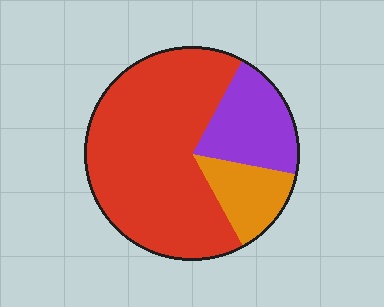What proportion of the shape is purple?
Purple covers roughly 20% of the shape.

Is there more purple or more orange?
Purple.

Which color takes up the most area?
Red, at roughly 65%.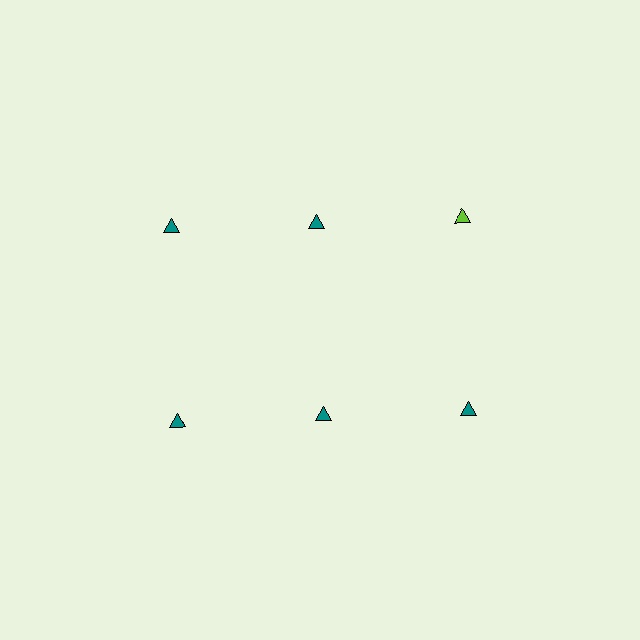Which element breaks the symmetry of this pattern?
The lime triangle in the top row, center column breaks the symmetry. All other shapes are teal triangles.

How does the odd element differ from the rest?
It has a different color: lime instead of teal.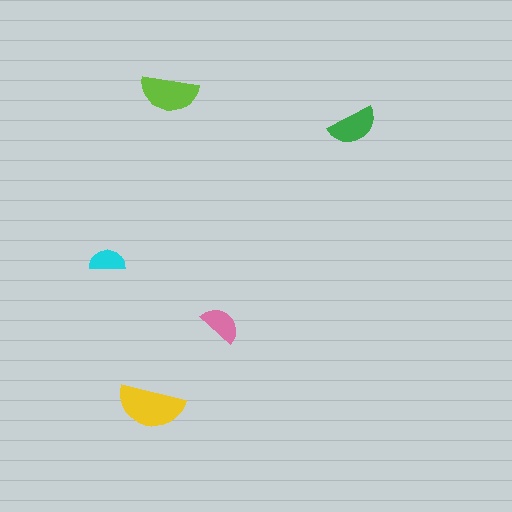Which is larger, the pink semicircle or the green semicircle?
The green one.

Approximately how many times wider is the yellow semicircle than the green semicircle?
About 1.5 times wider.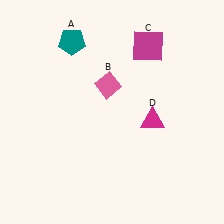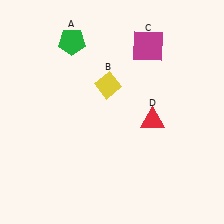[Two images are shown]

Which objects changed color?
A changed from teal to green. B changed from pink to yellow. D changed from magenta to red.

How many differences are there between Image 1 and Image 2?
There are 3 differences between the two images.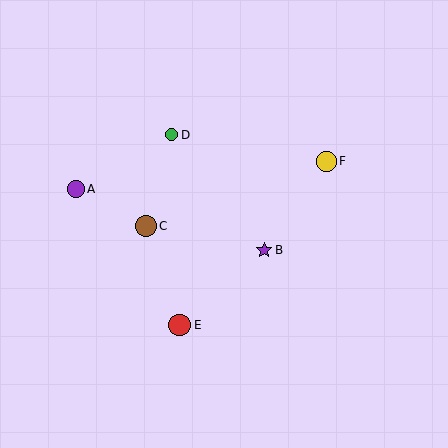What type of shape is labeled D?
Shape D is a green circle.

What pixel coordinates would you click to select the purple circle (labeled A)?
Click at (76, 189) to select the purple circle A.